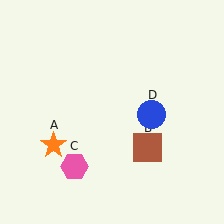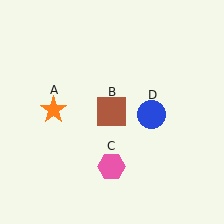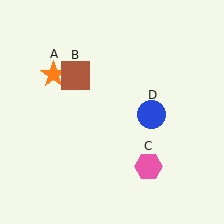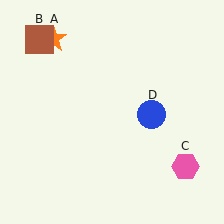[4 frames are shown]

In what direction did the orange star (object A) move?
The orange star (object A) moved up.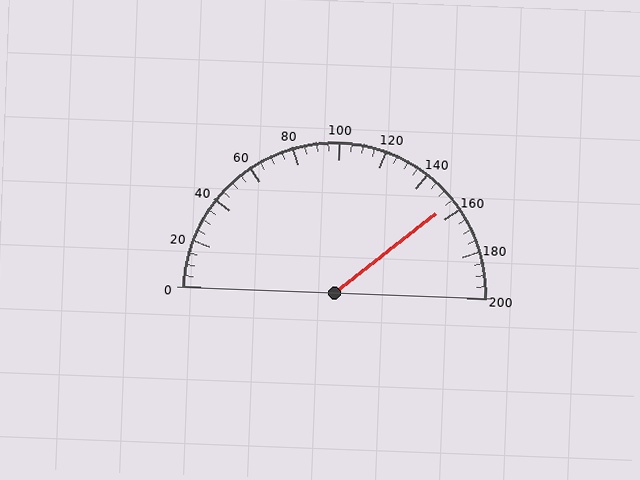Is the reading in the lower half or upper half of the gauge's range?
The reading is in the upper half of the range (0 to 200).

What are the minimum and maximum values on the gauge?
The gauge ranges from 0 to 200.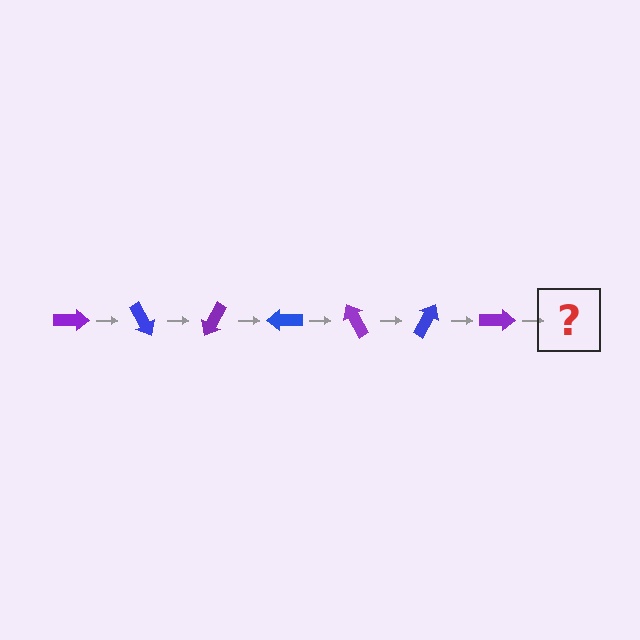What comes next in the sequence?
The next element should be a blue arrow, rotated 420 degrees from the start.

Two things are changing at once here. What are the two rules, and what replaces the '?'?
The two rules are that it rotates 60 degrees each step and the color cycles through purple and blue. The '?' should be a blue arrow, rotated 420 degrees from the start.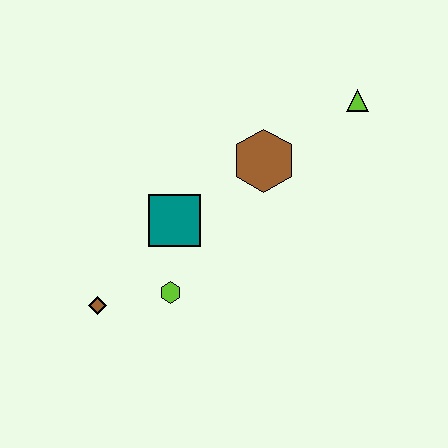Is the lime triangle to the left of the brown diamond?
No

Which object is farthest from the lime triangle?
The brown diamond is farthest from the lime triangle.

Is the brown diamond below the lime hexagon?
Yes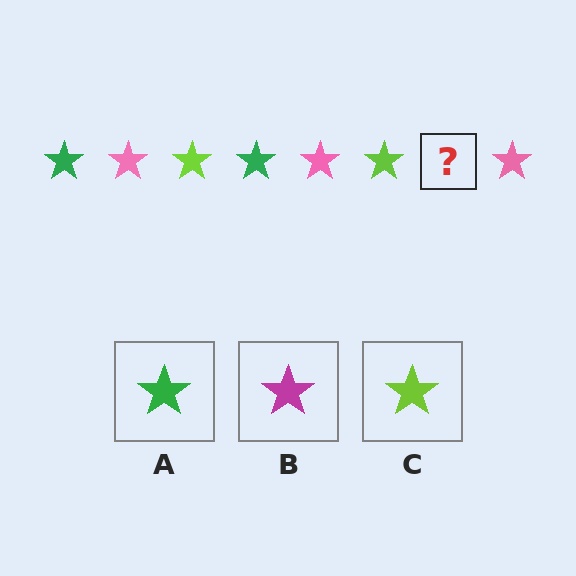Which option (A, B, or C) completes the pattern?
A.